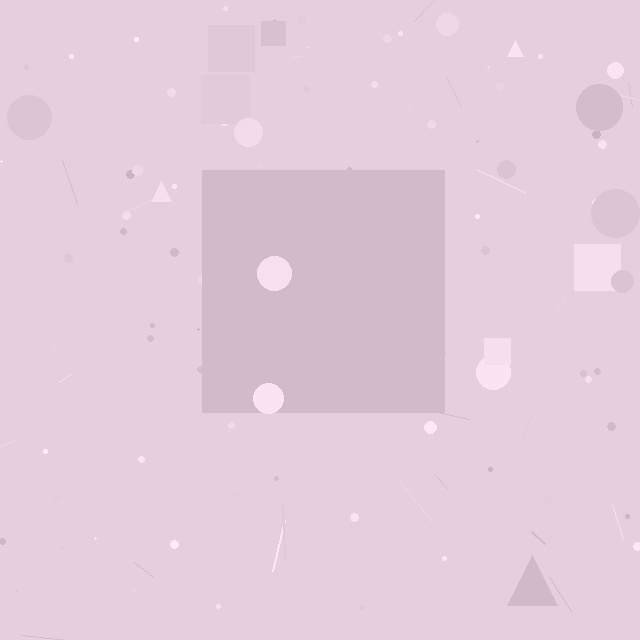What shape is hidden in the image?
A square is hidden in the image.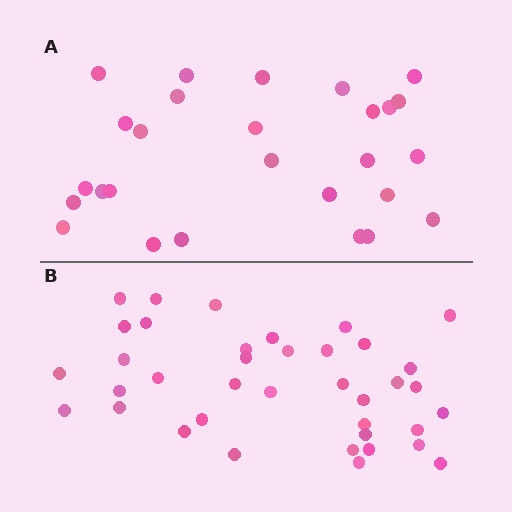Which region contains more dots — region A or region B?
Region B (the bottom region) has more dots.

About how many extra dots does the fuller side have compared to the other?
Region B has roughly 12 or so more dots than region A.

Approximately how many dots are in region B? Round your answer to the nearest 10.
About 40 dots. (The exact count is 38, which rounds to 40.)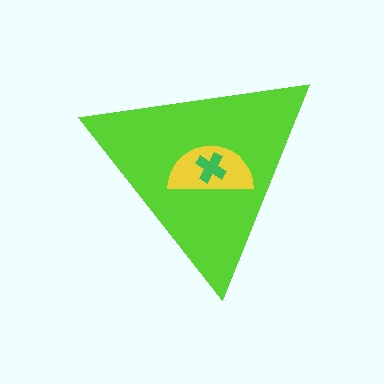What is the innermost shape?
The green cross.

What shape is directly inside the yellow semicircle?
The green cross.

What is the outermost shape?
The lime triangle.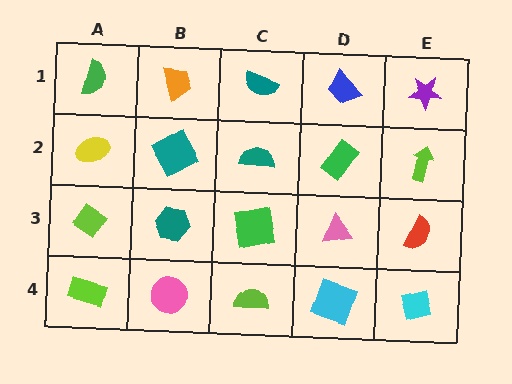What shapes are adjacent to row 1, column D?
A green rectangle (row 2, column D), a teal semicircle (row 1, column C), a purple star (row 1, column E).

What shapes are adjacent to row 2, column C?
A teal semicircle (row 1, column C), a green square (row 3, column C), a teal square (row 2, column B), a green rectangle (row 2, column D).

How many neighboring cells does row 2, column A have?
3.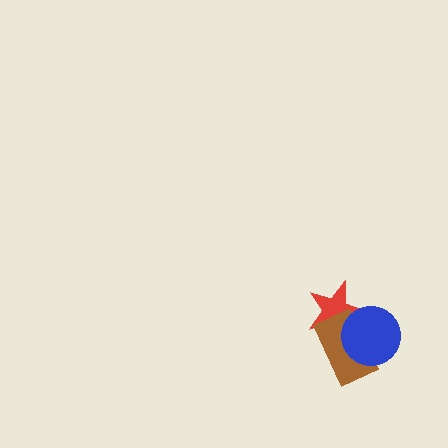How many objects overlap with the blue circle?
2 objects overlap with the blue circle.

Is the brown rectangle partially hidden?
Yes, it is partially covered by another shape.